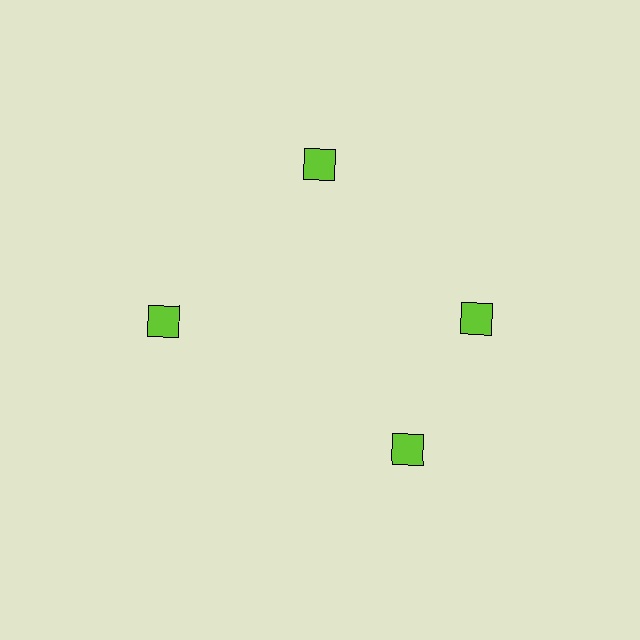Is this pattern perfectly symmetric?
No. The 4 lime diamonds are arranged in a ring, but one element near the 6 o'clock position is rotated out of alignment along the ring, breaking the 4-fold rotational symmetry.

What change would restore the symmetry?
The symmetry would be restored by rotating it back into even spacing with its neighbors so that all 4 diamonds sit at equal angles and equal distance from the center.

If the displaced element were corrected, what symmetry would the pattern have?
It would have 4-fold rotational symmetry — the pattern would map onto itself every 90 degrees.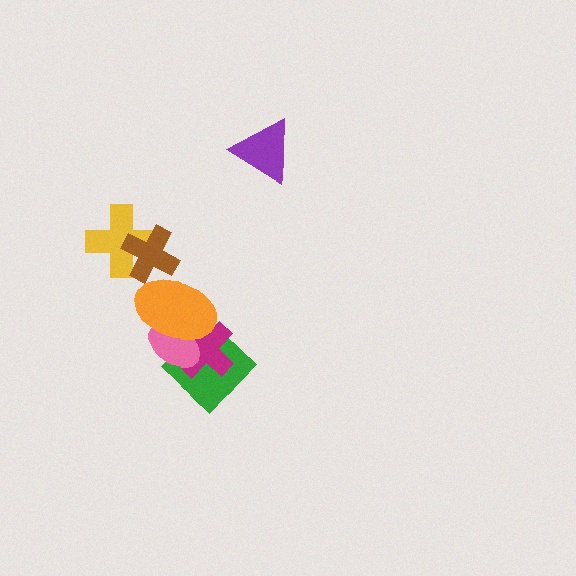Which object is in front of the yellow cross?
The brown cross is in front of the yellow cross.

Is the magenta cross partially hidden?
Yes, it is partially covered by another shape.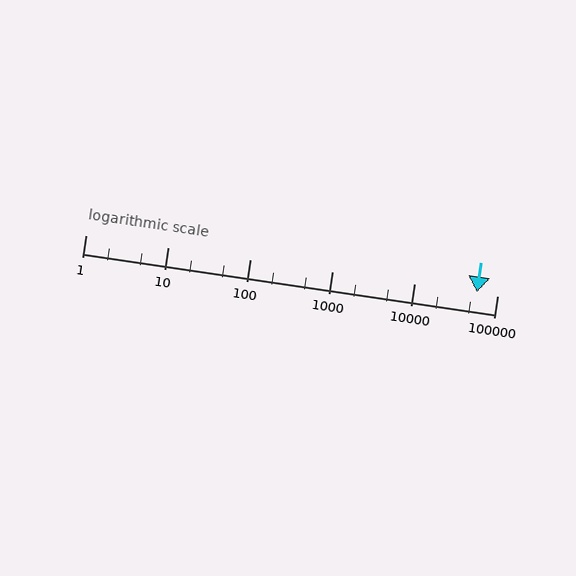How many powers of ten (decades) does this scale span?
The scale spans 5 decades, from 1 to 100000.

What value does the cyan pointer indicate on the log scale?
The pointer indicates approximately 57000.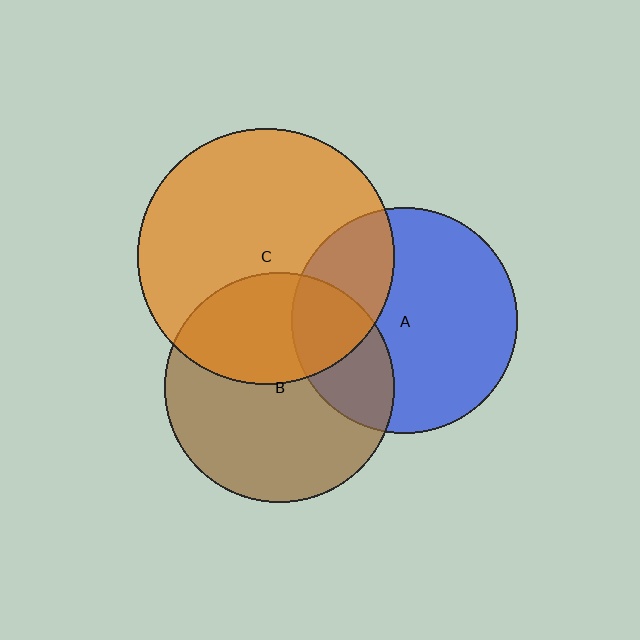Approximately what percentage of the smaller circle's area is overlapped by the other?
Approximately 30%.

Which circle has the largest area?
Circle C (orange).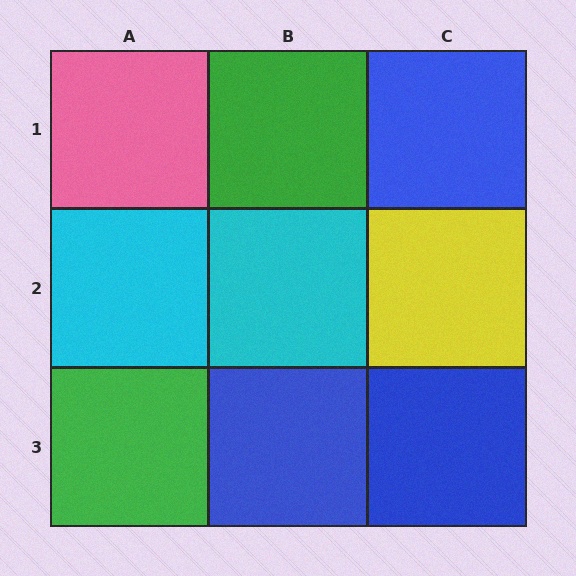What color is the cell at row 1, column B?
Green.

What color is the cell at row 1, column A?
Pink.